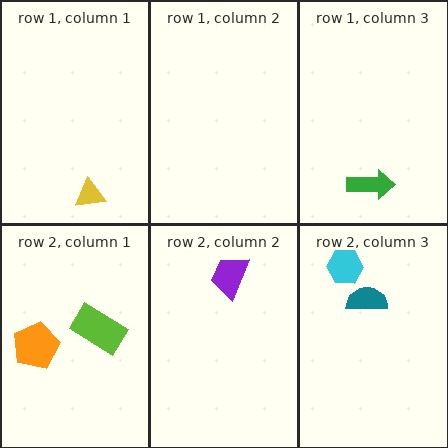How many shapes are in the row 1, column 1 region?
1.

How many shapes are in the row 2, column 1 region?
2.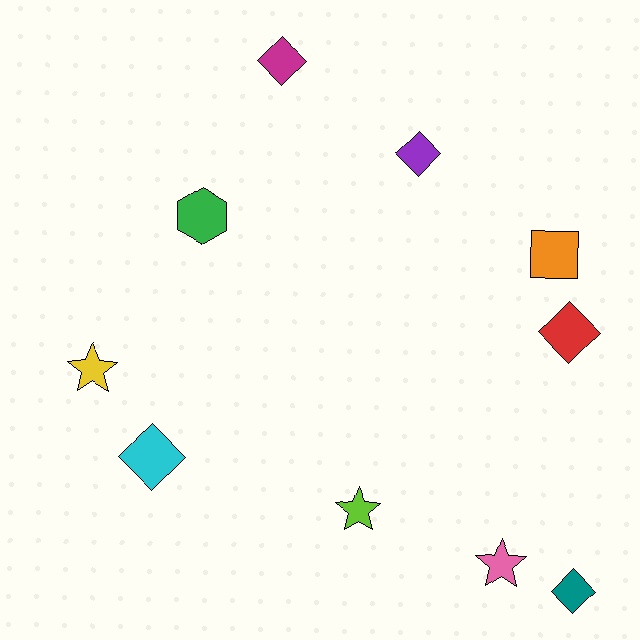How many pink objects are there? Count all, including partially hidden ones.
There is 1 pink object.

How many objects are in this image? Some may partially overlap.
There are 10 objects.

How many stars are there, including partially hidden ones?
There are 3 stars.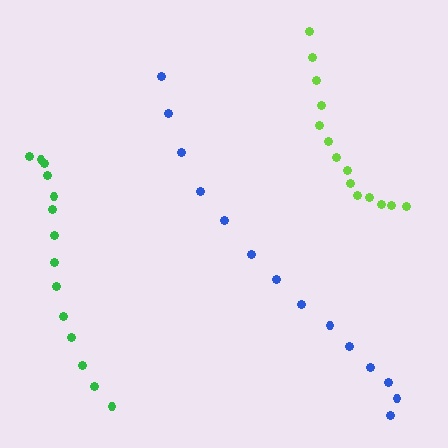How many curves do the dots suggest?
There are 3 distinct paths.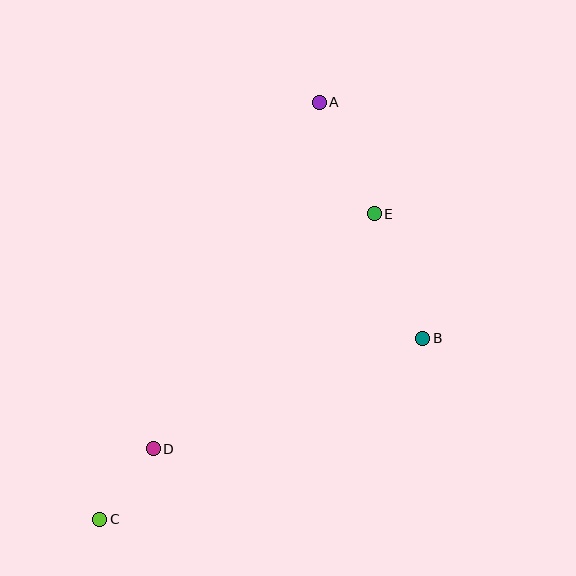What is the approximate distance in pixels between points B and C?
The distance between B and C is approximately 370 pixels.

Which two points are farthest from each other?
Points A and C are farthest from each other.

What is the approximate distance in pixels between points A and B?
The distance between A and B is approximately 257 pixels.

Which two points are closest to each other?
Points C and D are closest to each other.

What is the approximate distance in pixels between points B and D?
The distance between B and D is approximately 291 pixels.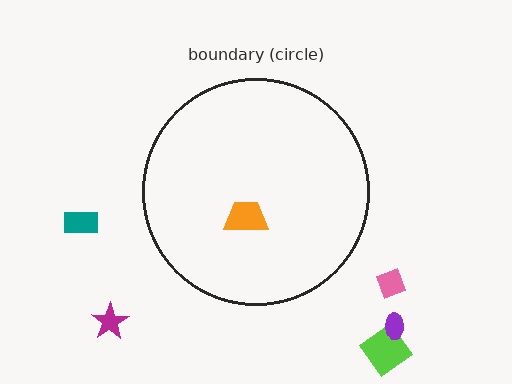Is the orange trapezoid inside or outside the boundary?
Inside.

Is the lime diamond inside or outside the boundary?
Outside.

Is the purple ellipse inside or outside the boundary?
Outside.